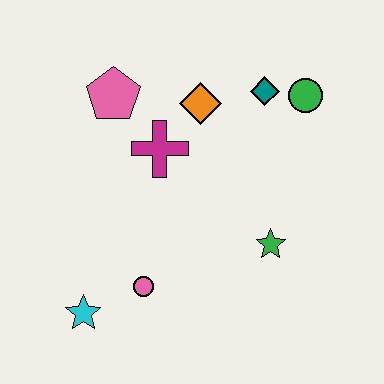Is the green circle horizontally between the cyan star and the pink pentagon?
No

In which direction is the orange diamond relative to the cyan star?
The orange diamond is above the cyan star.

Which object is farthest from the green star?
The pink pentagon is farthest from the green star.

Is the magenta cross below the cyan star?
No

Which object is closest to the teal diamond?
The green circle is closest to the teal diamond.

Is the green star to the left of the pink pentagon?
No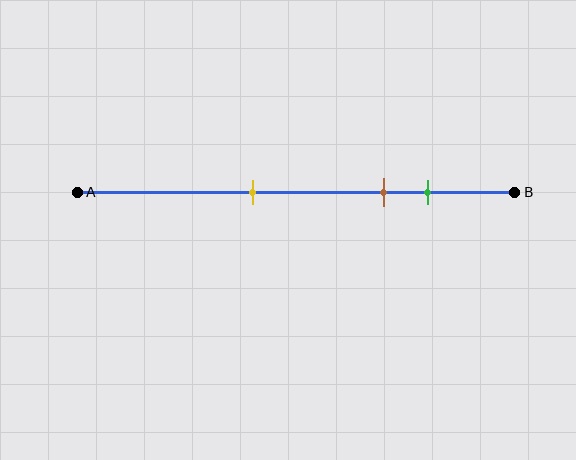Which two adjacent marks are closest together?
The brown and green marks are the closest adjacent pair.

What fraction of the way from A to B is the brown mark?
The brown mark is approximately 70% (0.7) of the way from A to B.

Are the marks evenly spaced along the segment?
No, the marks are not evenly spaced.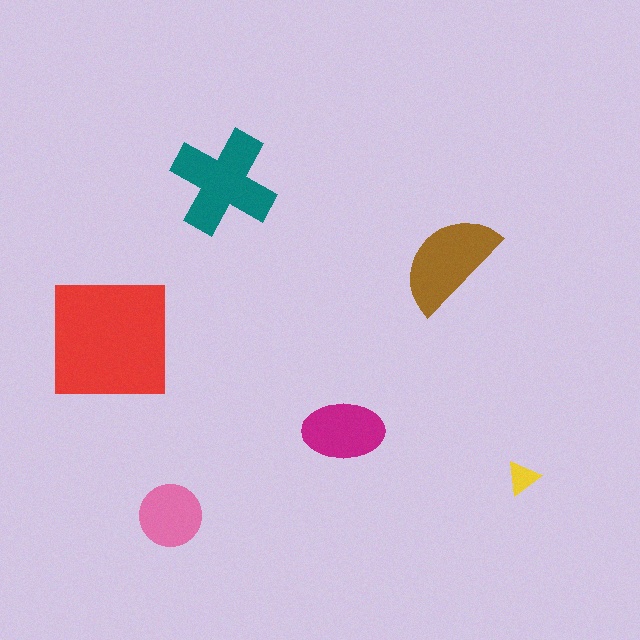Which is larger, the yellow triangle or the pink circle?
The pink circle.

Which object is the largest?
The red square.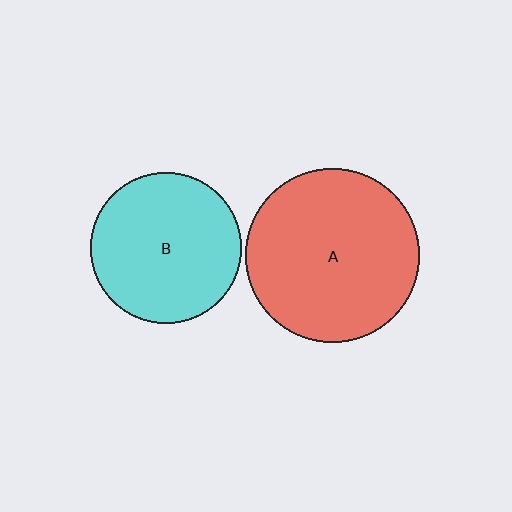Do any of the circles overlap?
No, none of the circles overlap.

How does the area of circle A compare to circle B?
Approximately 1.3 times.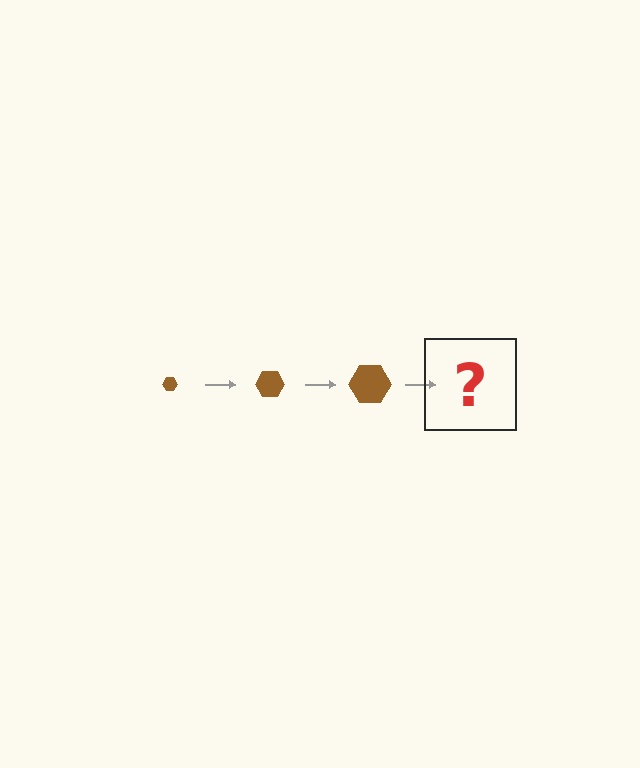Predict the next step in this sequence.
The next step is a brown hexagon, larger than the previous one.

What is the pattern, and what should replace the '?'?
The pattern is that the hexagon gets progressively larger each step. The '?' should be a brown hexagon, larger than the previous one.